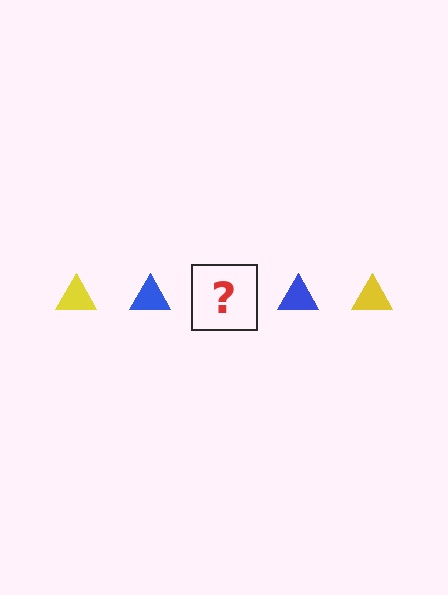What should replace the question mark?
The question mark should be replaced with a yellow triangle.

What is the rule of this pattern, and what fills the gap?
The rule is that the pattern cycles through yellow, blue triangles. The gap should be filled with a yellow triangle.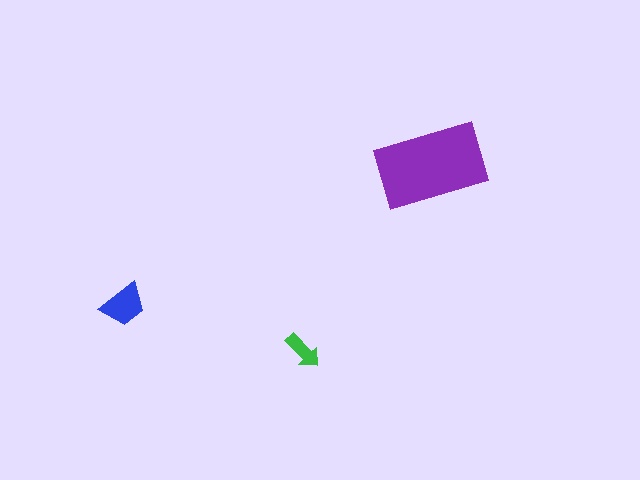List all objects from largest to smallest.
The purple rectangle, the blue trapezoid, the green arrow.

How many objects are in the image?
There are 3 objects in the image.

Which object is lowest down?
The green arrow is bottommost.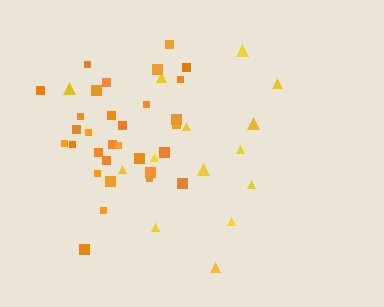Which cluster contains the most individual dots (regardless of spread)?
Orange (31).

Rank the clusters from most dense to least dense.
orange, yellow.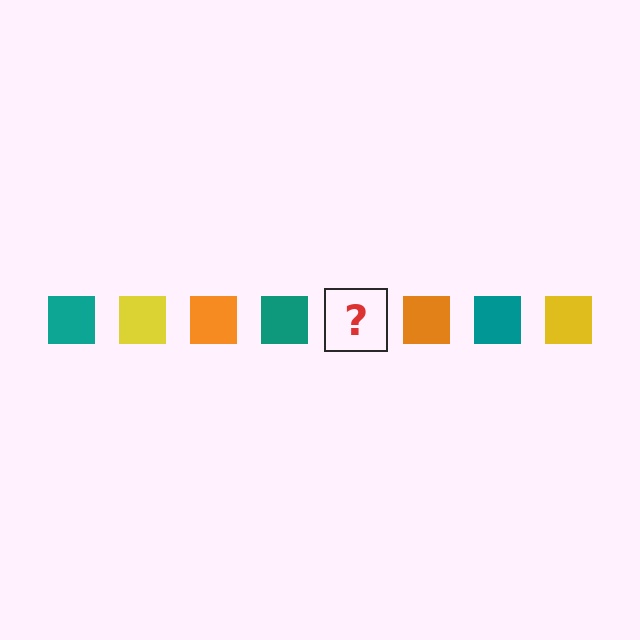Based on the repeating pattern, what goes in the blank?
The blank should be a yellow square.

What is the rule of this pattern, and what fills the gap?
The rule is that the pattern cycles through teal, yellow, orange squares. The gap should be filled with a yellow square.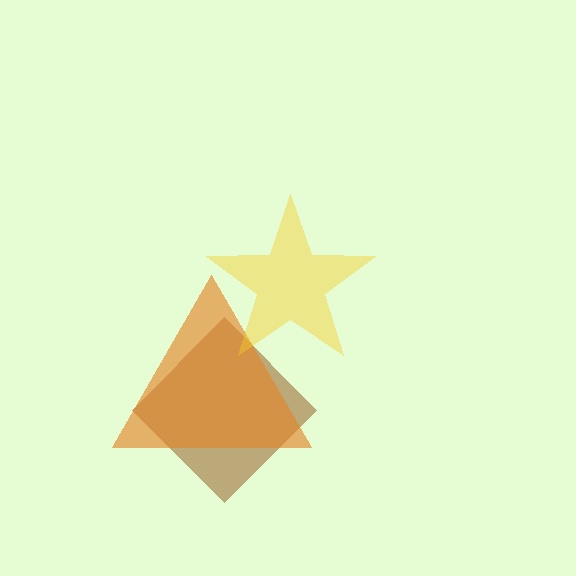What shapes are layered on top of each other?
The layered shapes are: a brown diamond, an orange triangle, a yellow star.